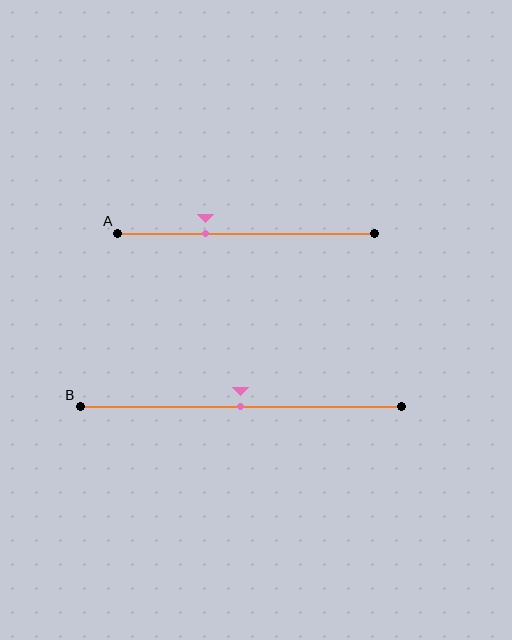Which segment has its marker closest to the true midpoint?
Segment B has its marker closest to the true midpoint.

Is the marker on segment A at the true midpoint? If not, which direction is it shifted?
No, the marker on segment A is shifted to the left by about 16% of the segment length.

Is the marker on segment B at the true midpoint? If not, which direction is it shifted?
Yes, the marker on segment B is at the true midpoint.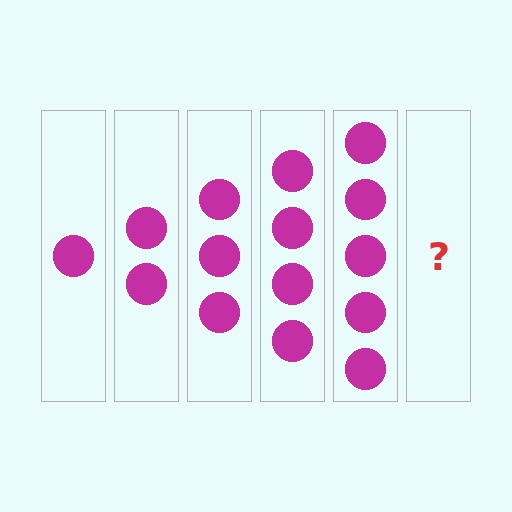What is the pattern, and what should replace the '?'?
The pattern is that each step adds one more circle. The '?' should be 6 circles.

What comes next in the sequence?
The next element should be 6 circles.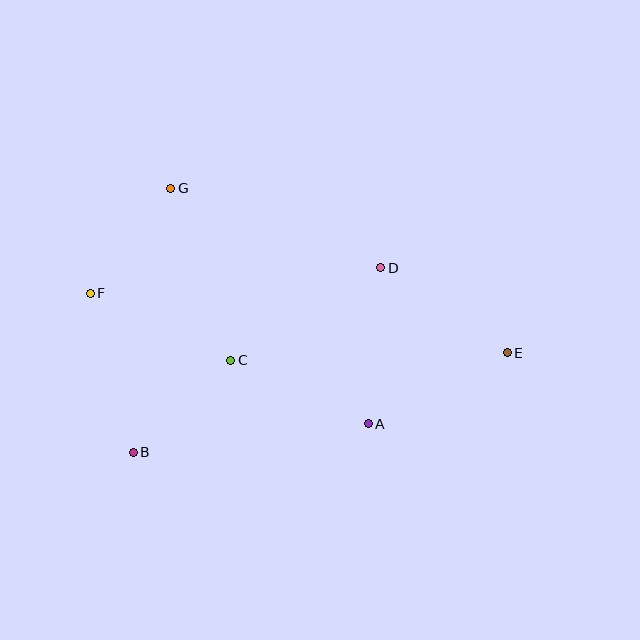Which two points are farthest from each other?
Points E and F are farthest from each other.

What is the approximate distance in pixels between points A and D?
The distance between A and D is approximately 157 pixels.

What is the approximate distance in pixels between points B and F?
The distance between B and F is approximately 165 pixels.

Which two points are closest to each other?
Points F and G are closest to each other.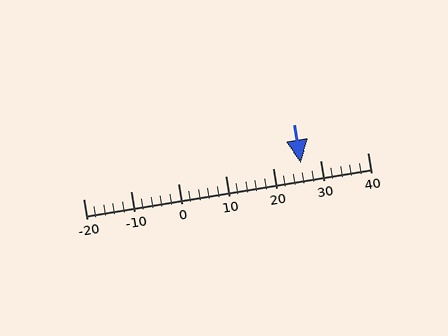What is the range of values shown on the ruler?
The ruler shows values from -20 to 40.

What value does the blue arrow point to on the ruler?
The blue arrow points to approximately 26.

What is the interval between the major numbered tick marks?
The major tick marks are spaced 10 units apart.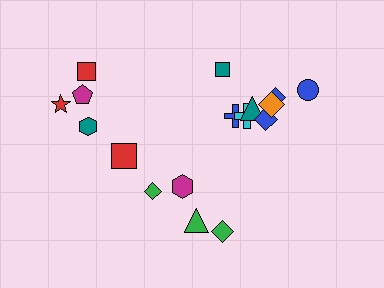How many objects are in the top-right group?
There are 8 objects.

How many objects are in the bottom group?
There are 4 objects.